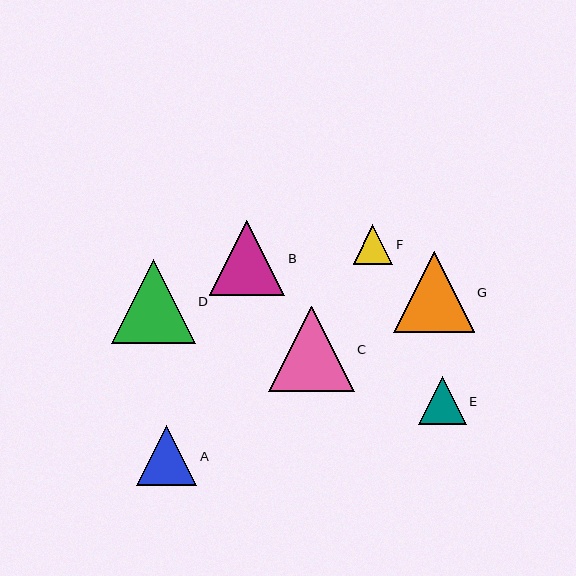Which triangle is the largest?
Triangle C is the largest with a size of approximately 86 pixels.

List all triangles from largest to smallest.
From largest to smallest: C, D, G, B, A, E, F.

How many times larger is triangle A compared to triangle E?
Triangle A is approximately 1.3 times the size of triangle E.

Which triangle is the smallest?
Triangle F is the smallest with a size of approximately 40 pixels.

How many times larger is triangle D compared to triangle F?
Triangle D is approximately 2.1 times the size of triangle F.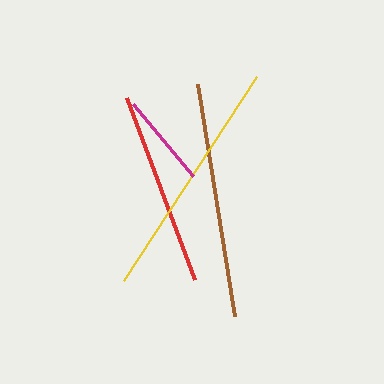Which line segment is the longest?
The yellow line is the longest at approximately 244 pixels.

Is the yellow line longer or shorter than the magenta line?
The yellow line is longer than the magenta line.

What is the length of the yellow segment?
The yellow segment is approximately 244 pixels long.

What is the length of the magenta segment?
The magenta segment is approximately 93 pixels long.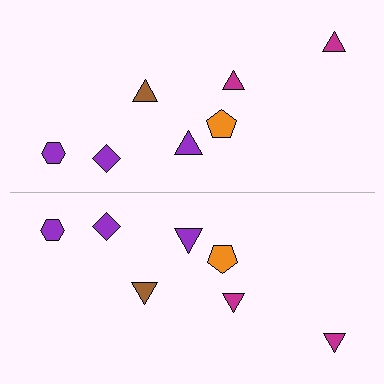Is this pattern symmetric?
Yes, this pattern has bilateral (reflection) symmetry.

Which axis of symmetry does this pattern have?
The pattern has a horizontal axis of symmetry running through the center of the image.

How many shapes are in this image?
There are 14 shapes in this image.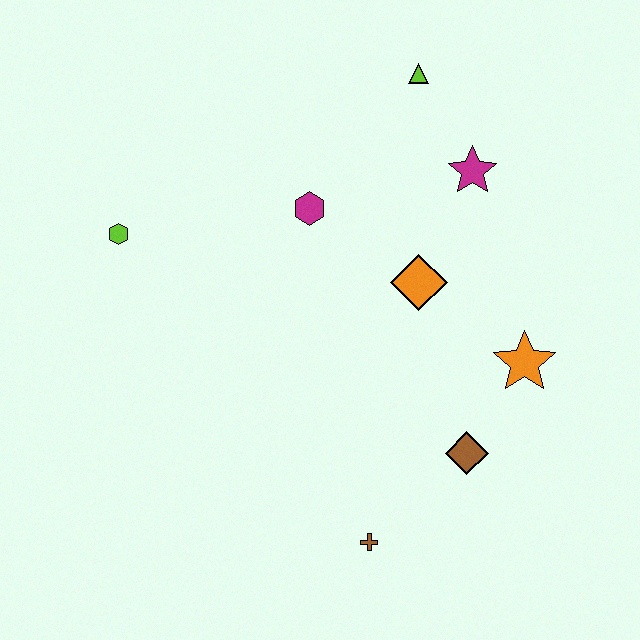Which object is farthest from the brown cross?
The lime triangle is farthest from the brown cross.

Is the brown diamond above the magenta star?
No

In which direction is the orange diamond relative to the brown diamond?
The orange diamond is above the brown diamond.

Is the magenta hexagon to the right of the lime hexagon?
Yes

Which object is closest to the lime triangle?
The magenta star is closest to the lime triangle.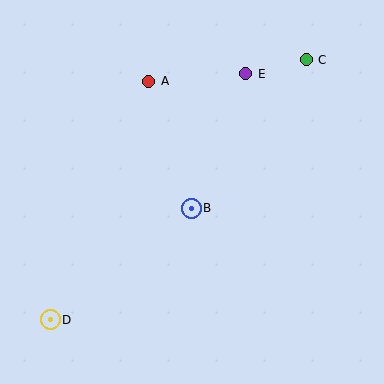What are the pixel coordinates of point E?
Point E is at (246, 74).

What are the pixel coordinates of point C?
Point C is at (306, 60).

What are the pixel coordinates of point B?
Point B is at (191, 208).